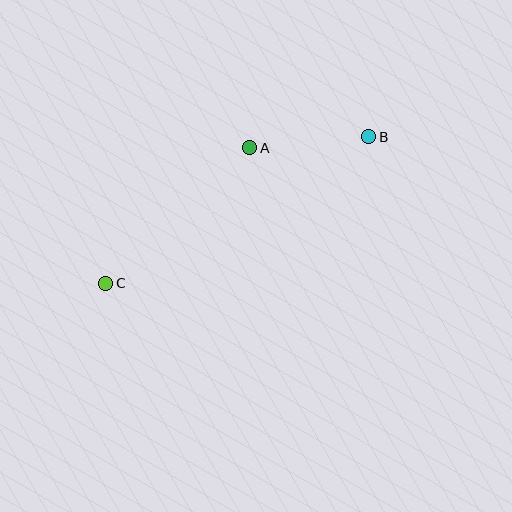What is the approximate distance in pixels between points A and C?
The distance between A and C is approximately 198 pixels.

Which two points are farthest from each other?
Points B and C are farthest from each other.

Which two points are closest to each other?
Points A and B are closest to each other.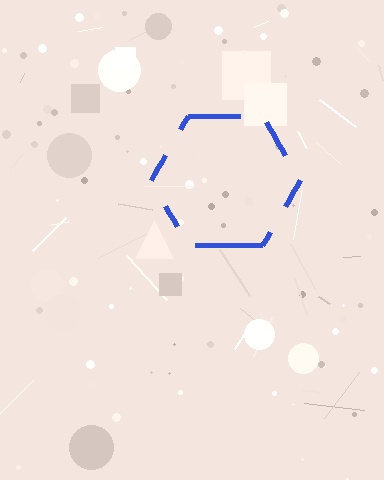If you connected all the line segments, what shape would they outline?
They would outline a hexagon.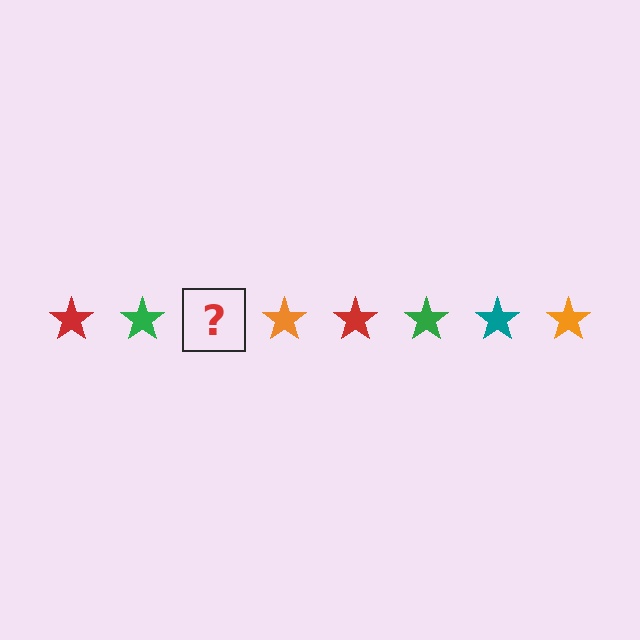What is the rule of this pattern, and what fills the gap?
The rule is that the pattern cycles through red, green, teal, orange stars. The gap should be filled with a teal star.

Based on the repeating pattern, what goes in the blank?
The blank should be a teal star.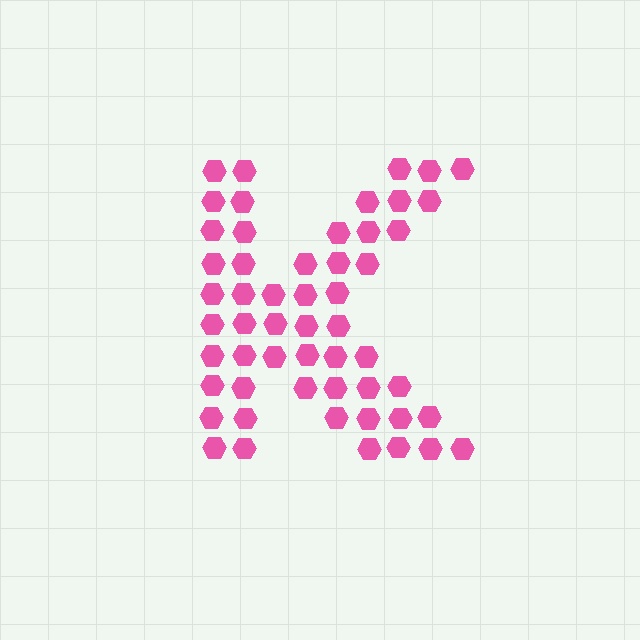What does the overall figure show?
The overall figure shows the letter K.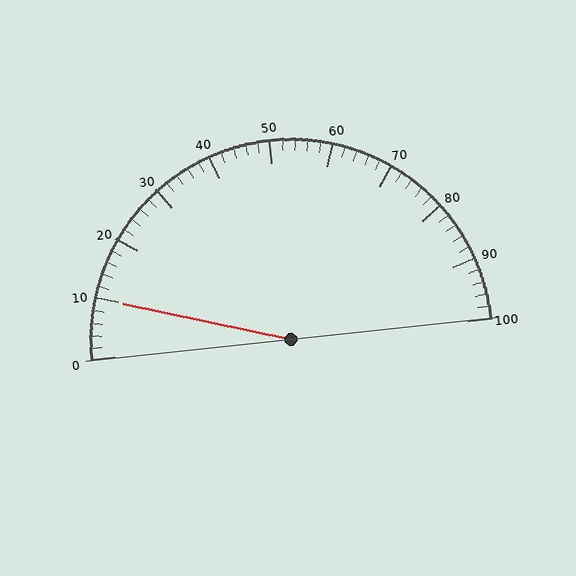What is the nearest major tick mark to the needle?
The nearest major tick mark is 10.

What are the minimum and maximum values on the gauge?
The gauge ranges from 0 to 100.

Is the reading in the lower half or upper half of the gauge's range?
The reading is in the lower half of the range (0 to 100).